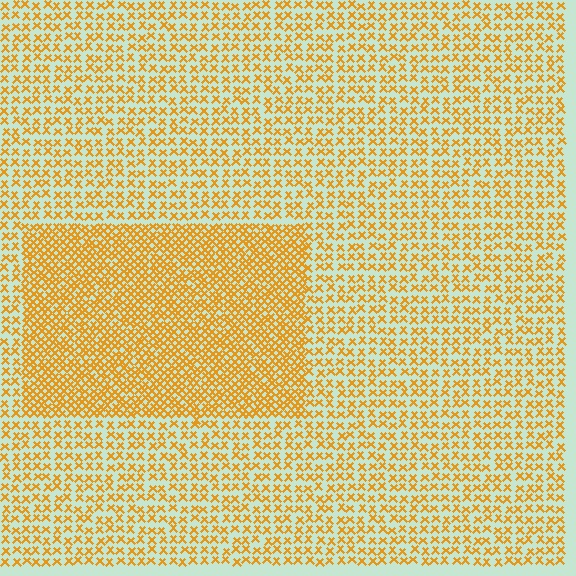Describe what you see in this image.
The image contains small orange elements arranged at two different densities. A rectangle-shaped region is visible where the elements are more densely packed than the surrounding area.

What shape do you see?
I see a rectangle.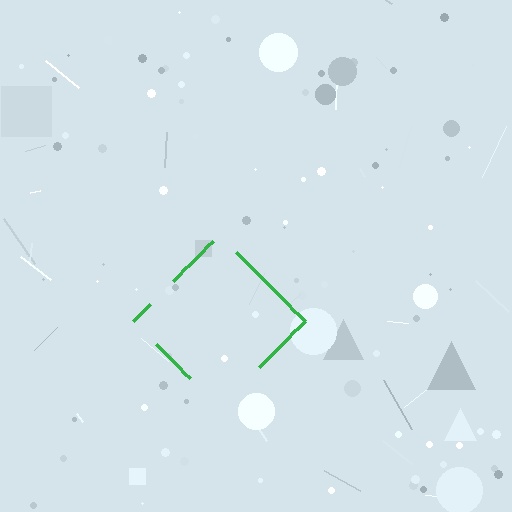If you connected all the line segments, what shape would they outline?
They would outline a diamond.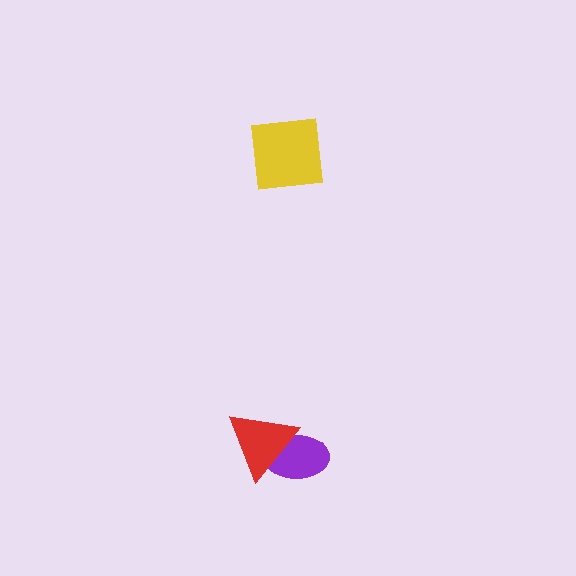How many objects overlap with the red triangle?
1 object overlaps with the red triangle.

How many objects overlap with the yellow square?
0 objects overlap with the yellow square.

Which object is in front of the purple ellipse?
The red triangle is in front of the purple ellipse.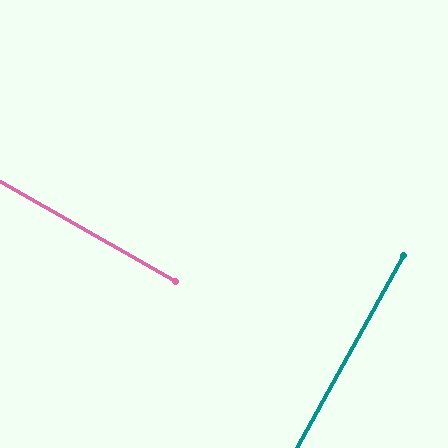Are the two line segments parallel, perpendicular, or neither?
Perpendicular — they meet at approximately 89°.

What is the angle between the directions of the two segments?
Approximately 89 degrees.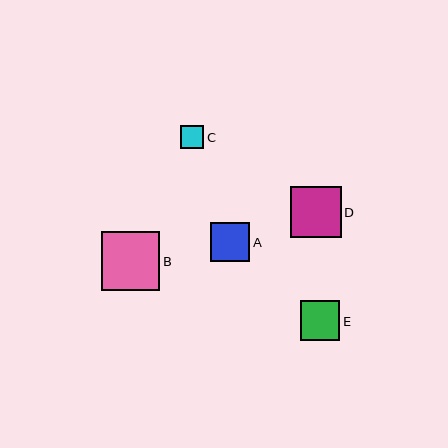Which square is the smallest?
Square C is the smallest with a size of approximately 23 pixels.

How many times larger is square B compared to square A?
Square B is approximately 1.5 times the size of square A.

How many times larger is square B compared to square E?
Square B is approximately 1.5 times the size of square E.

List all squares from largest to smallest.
From largest to smallest: B, D, E, A, C.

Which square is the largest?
Square B is the largest with a size of approximately 59 pixels.